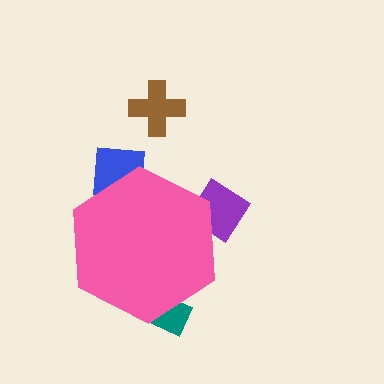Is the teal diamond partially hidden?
Yes, the teal diamond is partially hidden behind the pink hexagon.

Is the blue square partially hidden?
Yes, the blue square is partially hidden behind the pink hexagon.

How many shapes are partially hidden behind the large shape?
3 shapes are partially hidden.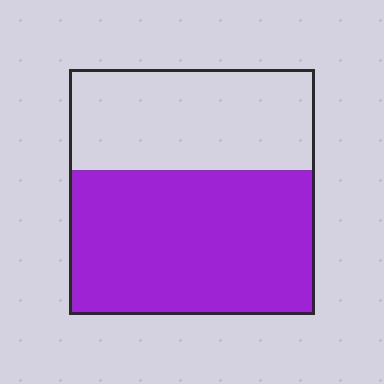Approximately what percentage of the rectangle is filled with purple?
Approximately 60%.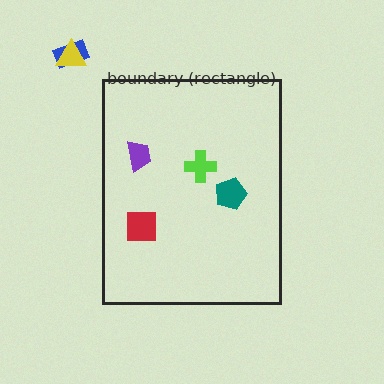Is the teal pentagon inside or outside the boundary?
Inside.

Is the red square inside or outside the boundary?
Inside.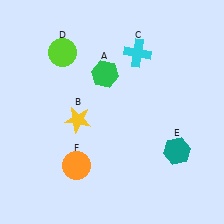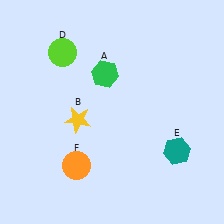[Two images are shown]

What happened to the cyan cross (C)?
The cyan cross (C) was removed in Image 2. It was in the top-right area of Image 1.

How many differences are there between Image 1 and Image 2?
There is 1 difference between the two images.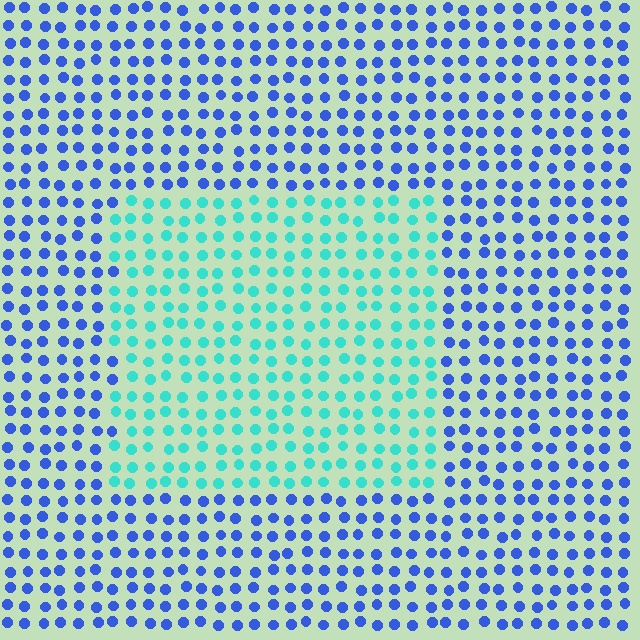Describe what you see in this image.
The image is filled with small blue elements in a uniform arrangement. A rectangle-shaped region is visible where the elements are tinted to a slightly different hue, forming a subtle color boundary.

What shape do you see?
I see a rectangle.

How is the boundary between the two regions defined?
The boundary is defined purely by a slight shift in hue (about 53 degrees). Spacing, size, and orientation are identical on both sides.